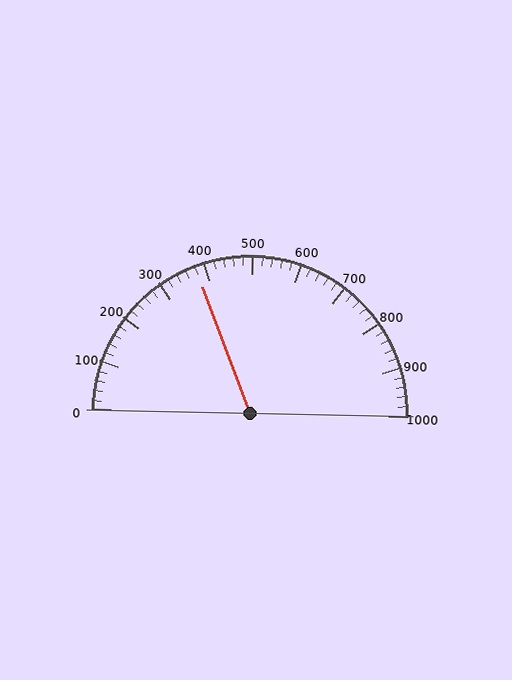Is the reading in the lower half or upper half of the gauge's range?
The reading is in the lower half of the range (0 to 1000).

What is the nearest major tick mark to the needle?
The nearest major tick mark is 400.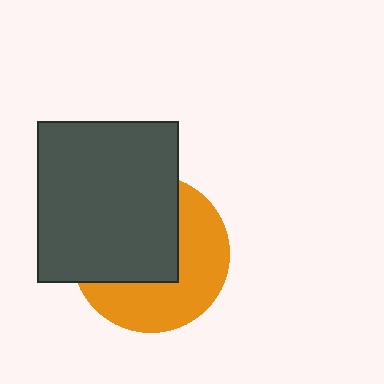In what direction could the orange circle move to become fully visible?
The orange circle could move toward the lower-right. That would shift it out from behind the dark gray rectangle entirely.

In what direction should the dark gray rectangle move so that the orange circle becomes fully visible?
The dark gray rectangle should move toward the upper-left. That is the shortest direction to clear the overlap and leave the orange circle fully visible.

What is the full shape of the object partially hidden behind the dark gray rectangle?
The partially hidden object is an orange circle.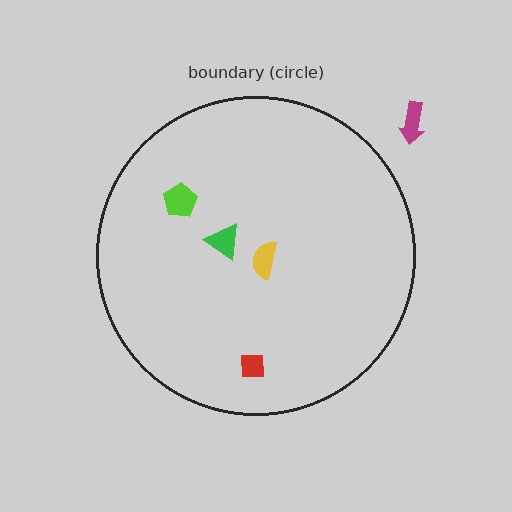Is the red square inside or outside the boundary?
Inside.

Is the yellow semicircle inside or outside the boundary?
Inside.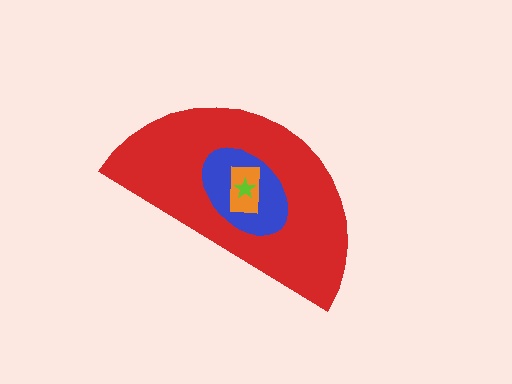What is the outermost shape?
The red semicircle.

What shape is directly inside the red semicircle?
The blue ellipse.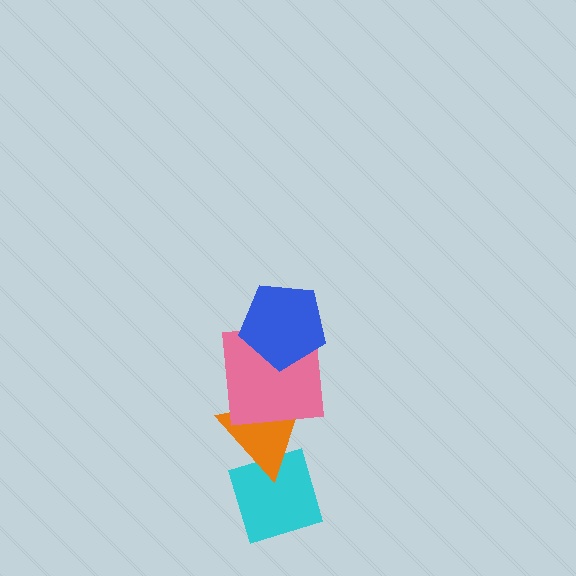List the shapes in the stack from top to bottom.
From top to bottom: the blue pentagon, the pink square, the orange triangle, the cyan diamond.